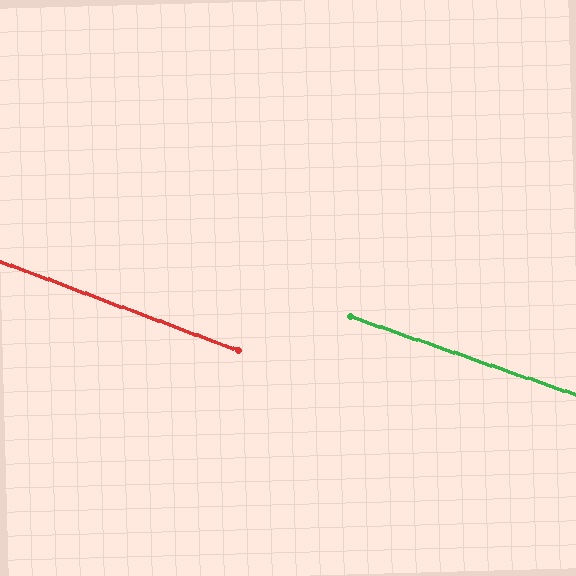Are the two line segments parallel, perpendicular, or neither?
Parallel — their directions differ by only 1.1°.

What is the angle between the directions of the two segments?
Approximately 1 degree.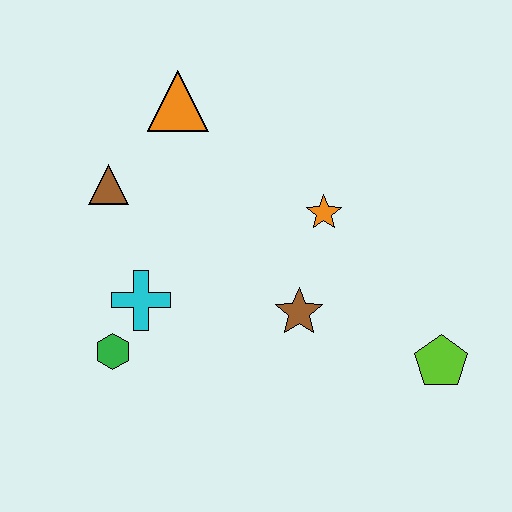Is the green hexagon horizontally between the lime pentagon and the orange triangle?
No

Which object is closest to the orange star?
The brown star is closest to the orange star.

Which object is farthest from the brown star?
The orange triangle is farthest from the brown star.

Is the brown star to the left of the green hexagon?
No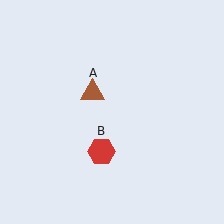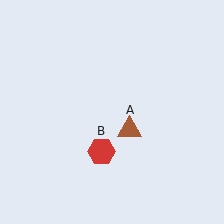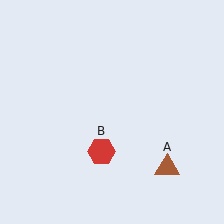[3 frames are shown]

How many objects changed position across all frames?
1 object changed position: brown triangle (object A).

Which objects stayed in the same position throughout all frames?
Red hexagon (object B) remained stationary.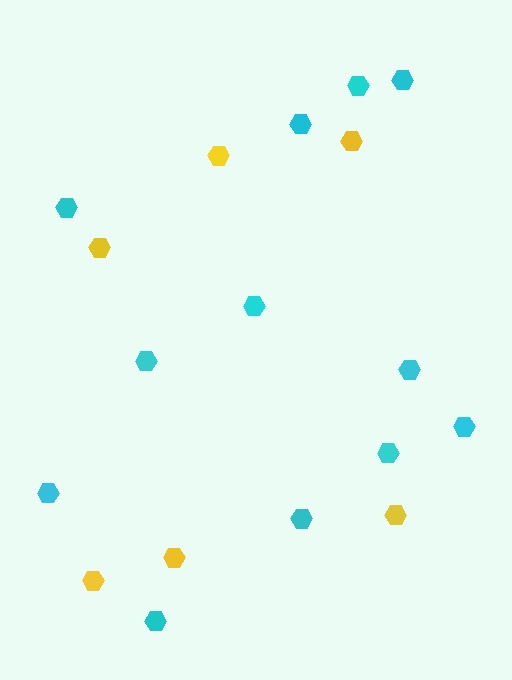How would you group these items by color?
There are 2 groups: one group of cyan hexagons (12) and one group of yellow hexagons (6).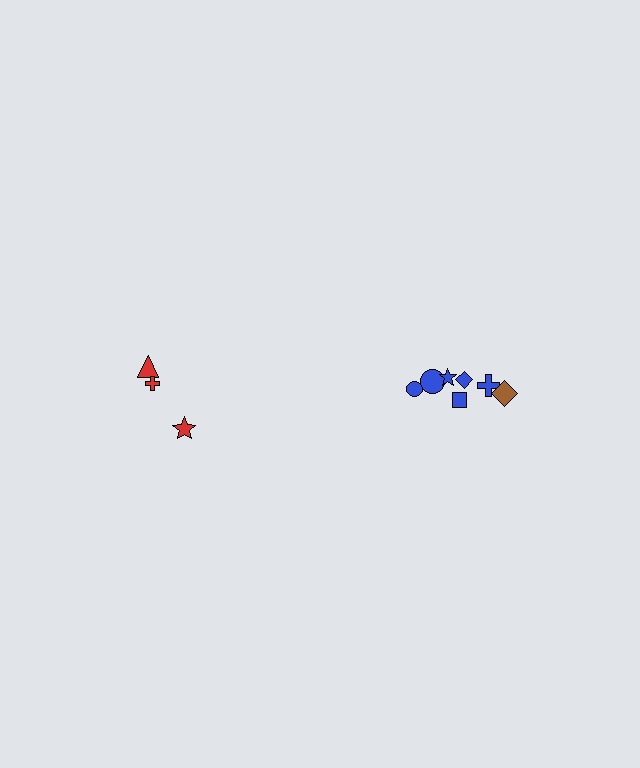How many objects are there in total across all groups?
There are 10 objects.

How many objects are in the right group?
There are 7 objects.